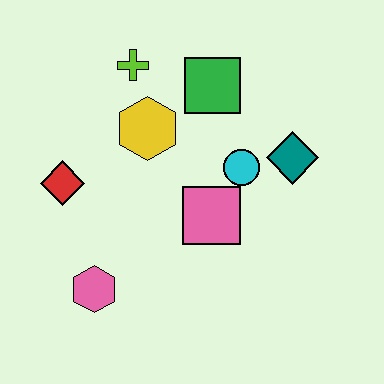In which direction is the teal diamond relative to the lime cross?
The teal diamond is to the right of the lime cross.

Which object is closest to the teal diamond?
The cyan circle is closest to the teal diamond.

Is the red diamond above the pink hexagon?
Yes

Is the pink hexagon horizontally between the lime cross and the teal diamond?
No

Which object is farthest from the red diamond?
The teal diamond is farthest from the red diamond.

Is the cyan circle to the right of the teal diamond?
No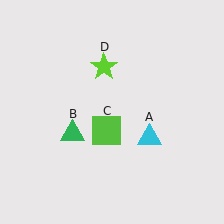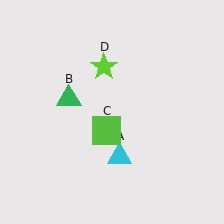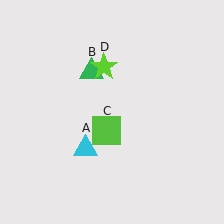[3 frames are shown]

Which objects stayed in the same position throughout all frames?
Lime square (object C) and lime star (object D) remained stationary.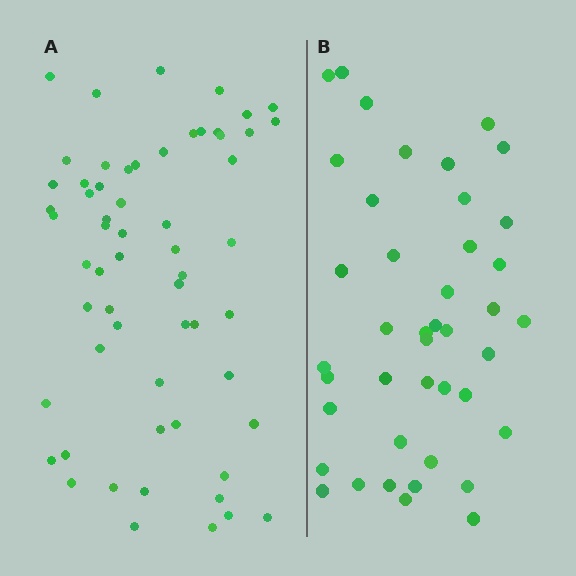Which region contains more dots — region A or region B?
Region A (the left region) has more dots.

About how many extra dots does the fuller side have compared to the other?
Region A has approximately 20 more dots than region B.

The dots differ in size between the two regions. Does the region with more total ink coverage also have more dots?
No. Region B has more total ink coverage because its dots are larger, but region A actually contains more individual dots. Total area can be misleading — the number of items is what matters here.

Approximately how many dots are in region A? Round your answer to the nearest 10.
About 60 dots.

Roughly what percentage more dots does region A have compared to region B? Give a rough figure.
About 45% more.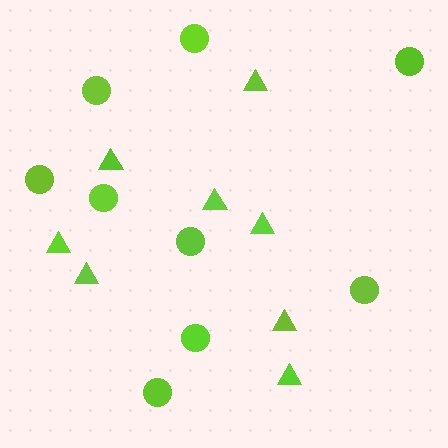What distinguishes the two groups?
There are 2 groups: one group of triangles (8) and one group of circles (9).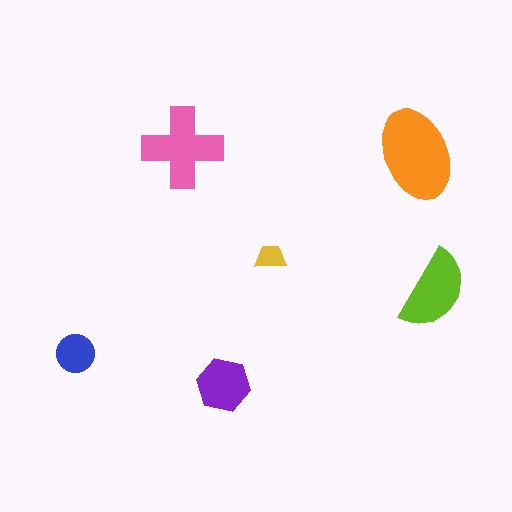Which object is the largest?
The orange ellipse.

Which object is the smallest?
The yellow trapezoid.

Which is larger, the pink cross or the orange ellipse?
The orange ellipse.